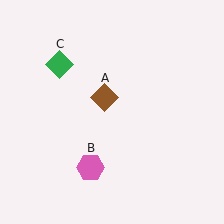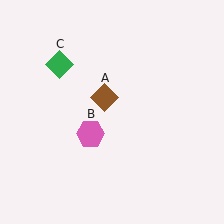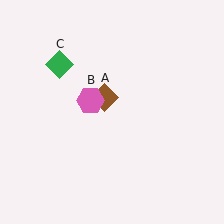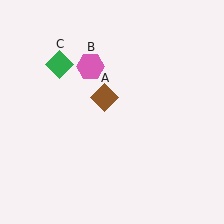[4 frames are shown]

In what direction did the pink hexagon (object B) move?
The pink hexagon (object B) moved up.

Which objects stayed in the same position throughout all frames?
Brown diamond (object A) and green diamond (object C) remained stationary.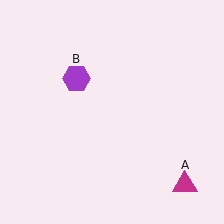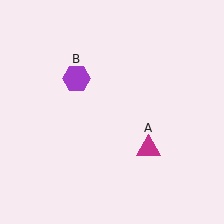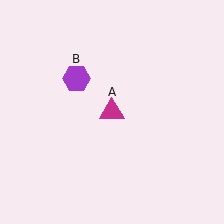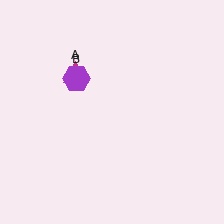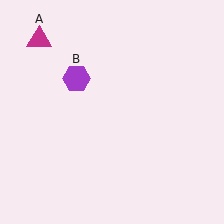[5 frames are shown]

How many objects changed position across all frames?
1 object changed position: magenta triangle (object A).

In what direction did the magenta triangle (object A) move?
The magenta triangle (object A) moved up and to the left.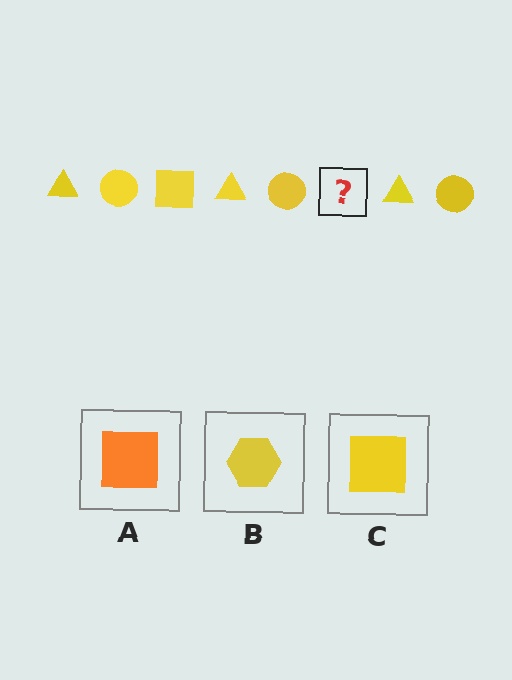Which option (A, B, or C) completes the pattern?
C.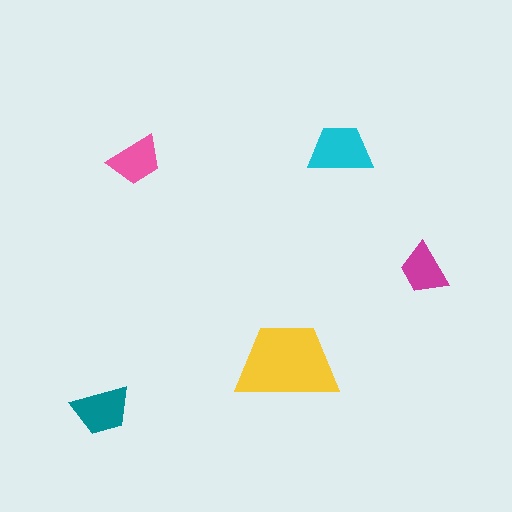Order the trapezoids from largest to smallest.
the yellow one, the cyan one, the teal one, the pink one, the magenta one.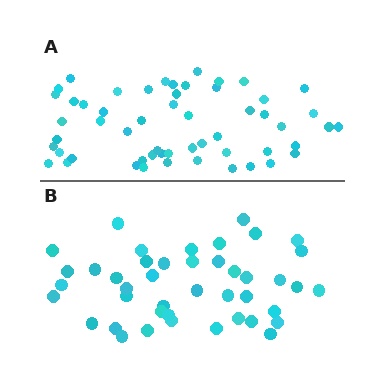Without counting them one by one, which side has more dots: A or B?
Region A (the top region) has more dots.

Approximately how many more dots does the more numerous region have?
Region A has roughly 12 or so more dots than region B.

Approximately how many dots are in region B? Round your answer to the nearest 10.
About 40 dots. (The exact count is 43, which rounds to 40.)